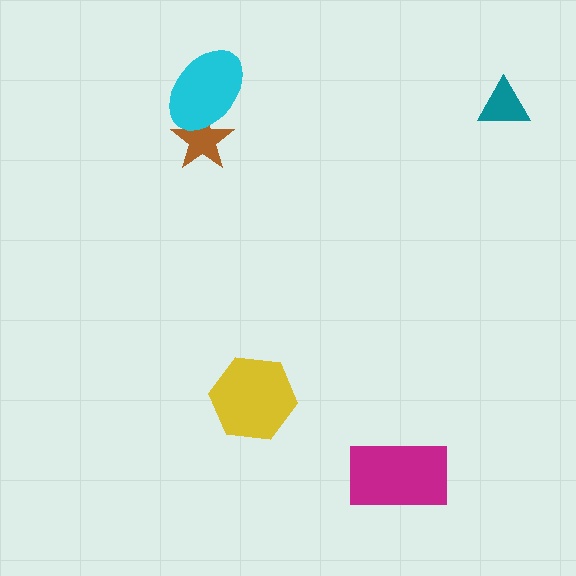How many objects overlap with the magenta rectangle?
0 objects overlap with the magenta rectangle.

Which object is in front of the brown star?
The cyan ellipse is in front of the brown star.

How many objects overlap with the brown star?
1 object overlaps with the brown star.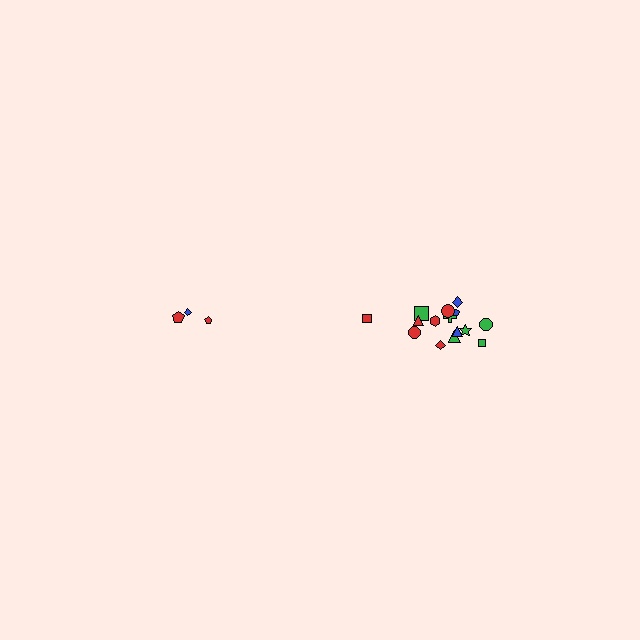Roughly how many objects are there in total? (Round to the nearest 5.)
Roughly 20 objects in total.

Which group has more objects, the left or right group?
The right group.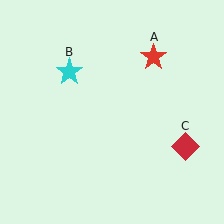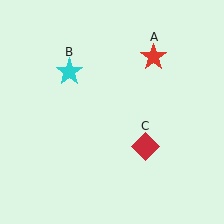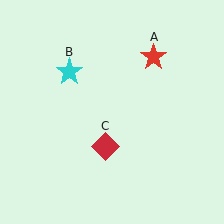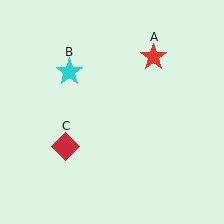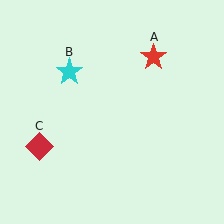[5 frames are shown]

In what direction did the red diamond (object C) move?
The red diamond (object C) moved left.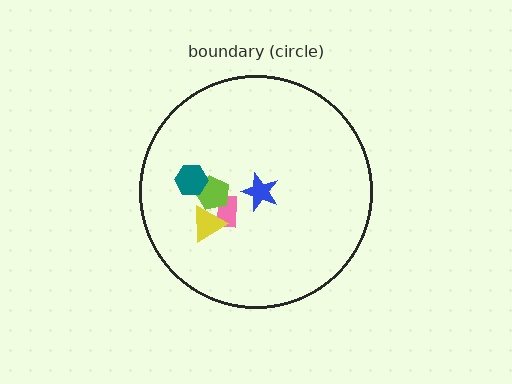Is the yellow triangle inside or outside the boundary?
Inside.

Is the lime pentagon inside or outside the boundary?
Inside.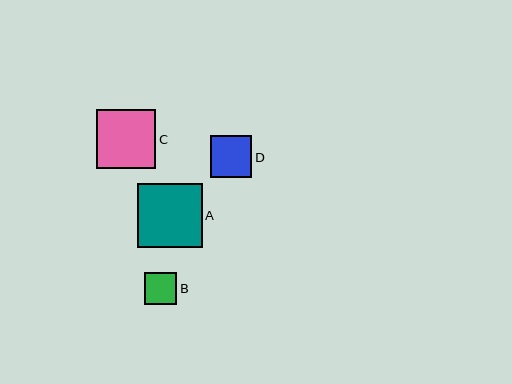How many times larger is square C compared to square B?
Square C is approximately 1.9 times the size of square B.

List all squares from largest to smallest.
From largest to smallest: A, C, D, B.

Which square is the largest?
Square A is the largest with a size of approximately 64 pixels.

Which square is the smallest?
Square B is the smallest with a size of approximately 32 pixels.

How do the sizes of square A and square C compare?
Square A and square C are approximately the same size.